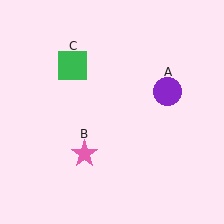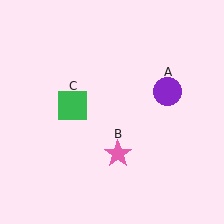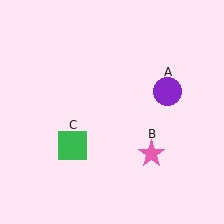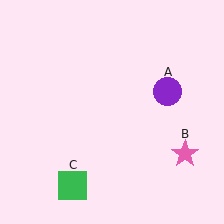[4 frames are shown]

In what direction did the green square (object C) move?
The green square (object C) moved down.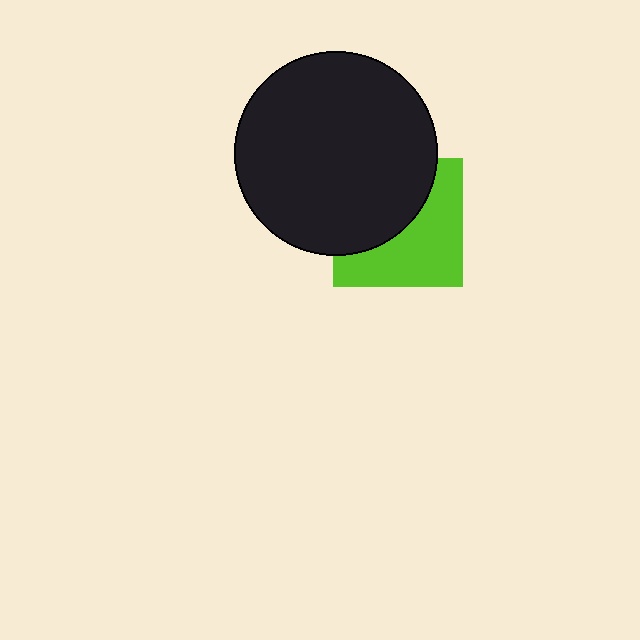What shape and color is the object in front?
The object in front is a black circle.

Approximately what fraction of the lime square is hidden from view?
Roughly 48% of the lime square is hidden behind the black circle.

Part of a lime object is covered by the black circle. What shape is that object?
It is a square.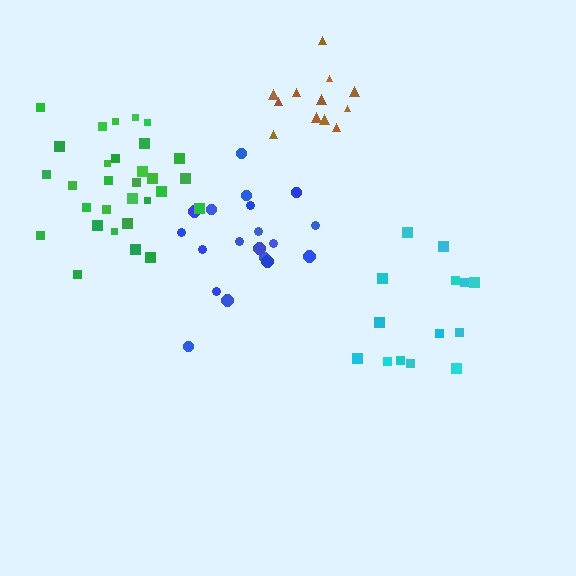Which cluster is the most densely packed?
Green.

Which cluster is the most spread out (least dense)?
Cyan.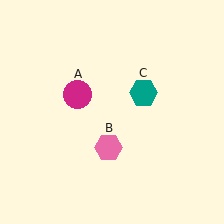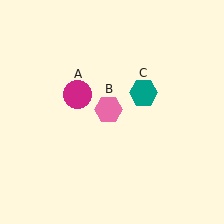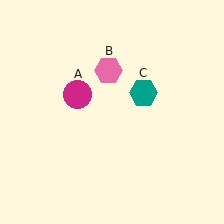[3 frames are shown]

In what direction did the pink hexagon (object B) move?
The pink hexagon (object B) moved up.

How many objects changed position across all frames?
1 object changed position: pink hexagon (object B).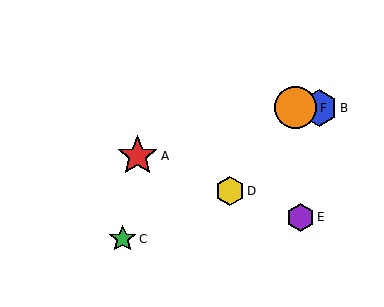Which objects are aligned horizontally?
Objects B, F are aligned horizontally.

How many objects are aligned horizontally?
2 objects (B, F) are aligned horizontally.